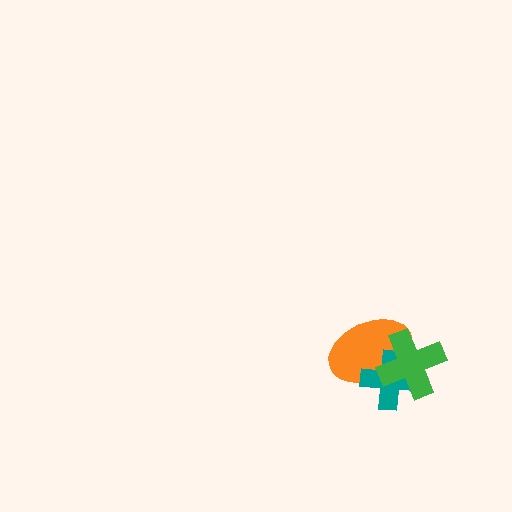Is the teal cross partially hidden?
Yes, it is partially covered by another shape.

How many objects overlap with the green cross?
2 objects overlap with the green cross.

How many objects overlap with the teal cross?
2 objects overlap with the teal cross.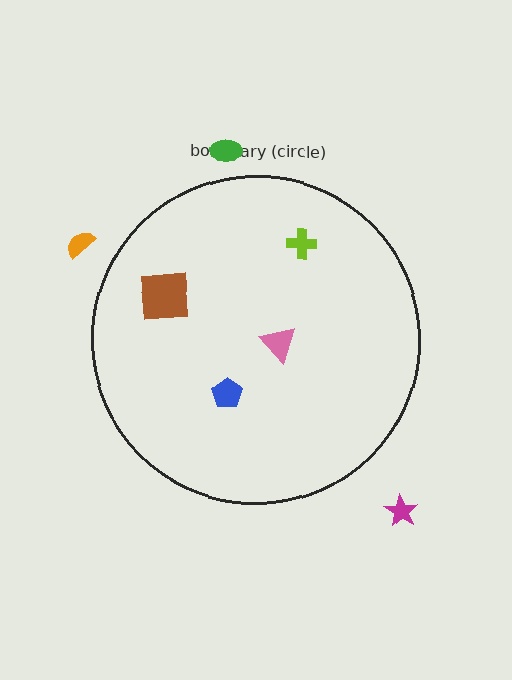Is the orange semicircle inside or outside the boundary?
Outside.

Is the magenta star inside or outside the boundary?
Outside.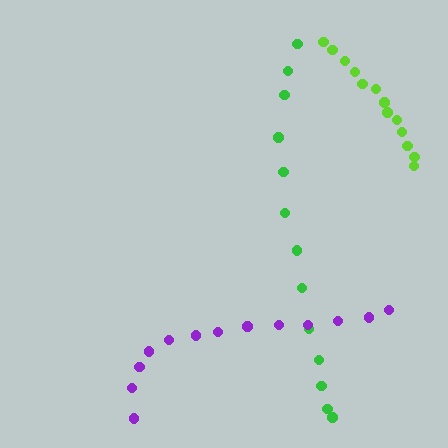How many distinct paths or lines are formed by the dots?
There are 3 distinct paths.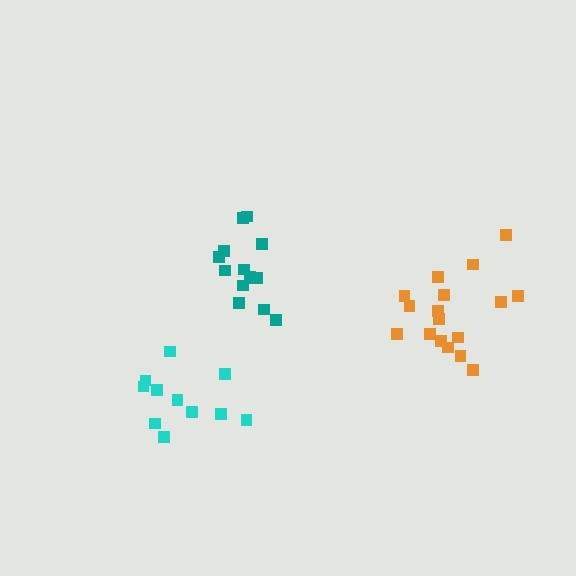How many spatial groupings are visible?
There are 3 spatial groupings.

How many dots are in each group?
Group 1: 17 dots, Group 2: 11 dots, Group 3: 14 dots (42 total).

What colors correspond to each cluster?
The clusters are colored: orange, cyan, teal.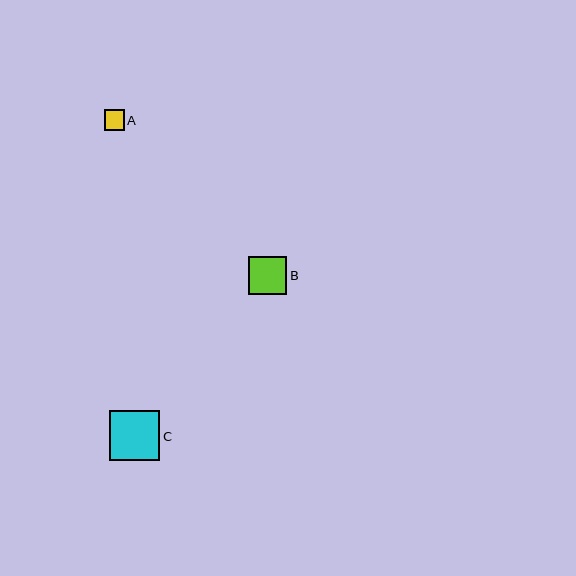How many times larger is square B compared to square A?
Square B is approximately 1.9 times the size of square A.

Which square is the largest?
Square C is the largest with a size of approximately 50 pixels.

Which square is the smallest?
Square A is the smallest with a size of approximately 20 pixels.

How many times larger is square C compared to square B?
Square C is approximately 1.3 times the size of square B.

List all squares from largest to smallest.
From largest to smallest: C, B, A.